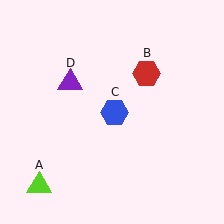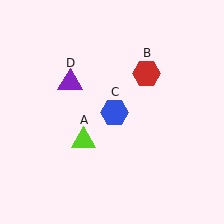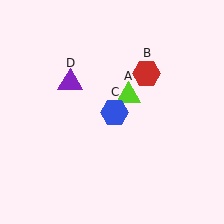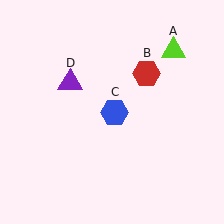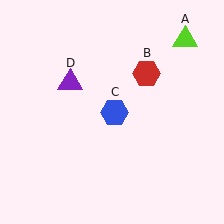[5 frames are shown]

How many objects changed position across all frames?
1 object changed position: lime triangle (object A).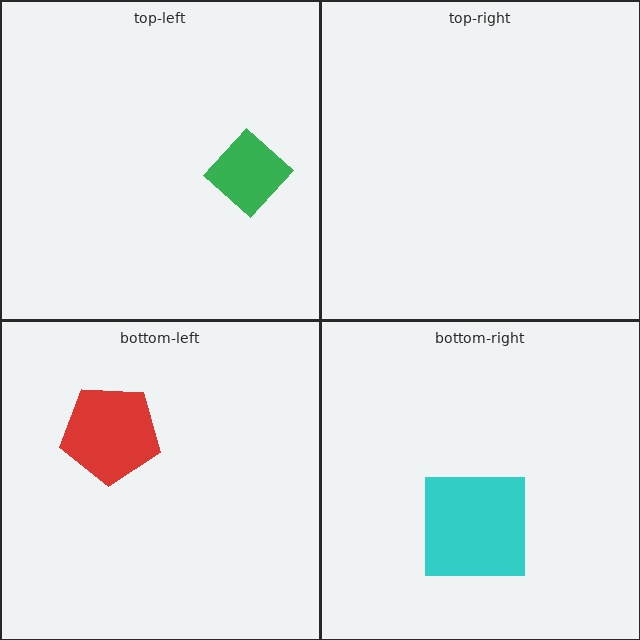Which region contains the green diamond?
The top-left region.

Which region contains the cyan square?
The bottom-right region.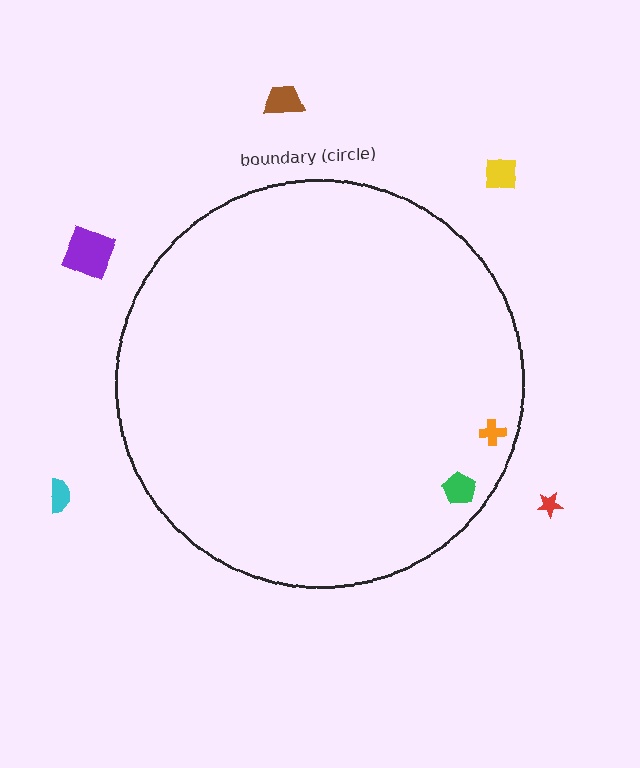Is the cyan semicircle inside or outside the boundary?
Outside.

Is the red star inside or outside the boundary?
Outside.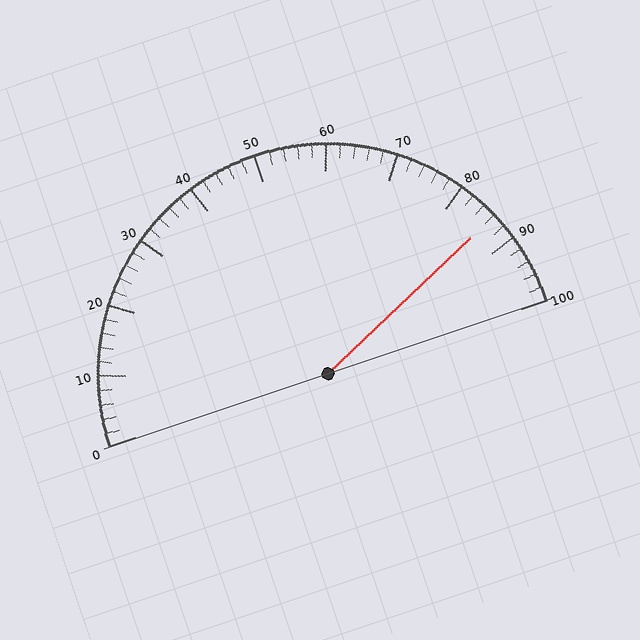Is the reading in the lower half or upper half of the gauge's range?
The reading is in the upper half of the range (0 to 100).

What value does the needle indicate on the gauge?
The needle indicates approximately 86.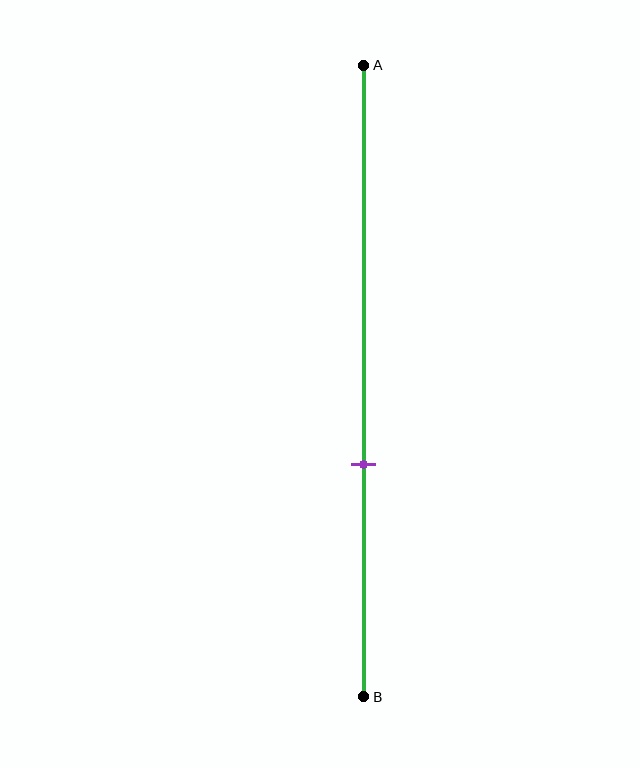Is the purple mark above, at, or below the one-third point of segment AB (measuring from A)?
The purple mark is below the one-third point of segment AB.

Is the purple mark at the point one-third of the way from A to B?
No, the mark is at about 65% from A, not at the 33% one-third point.